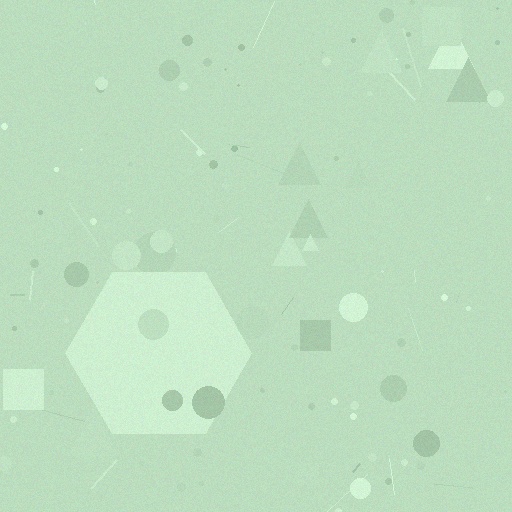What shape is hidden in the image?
A hexagon is hidden in the image.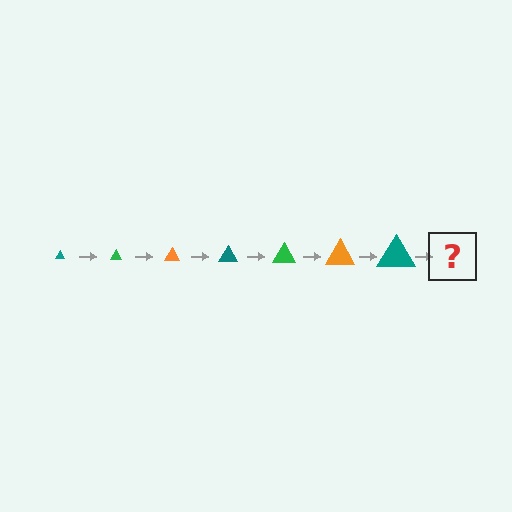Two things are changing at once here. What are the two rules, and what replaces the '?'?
The two rules are that the triangle grows larger each step and the color cycles through teal, green, and orange. The '?' should be a green triangle, larger than the previous one.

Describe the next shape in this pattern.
It should be a green triangle, larger than the previous one.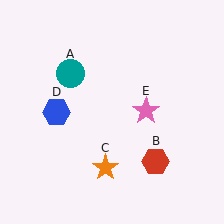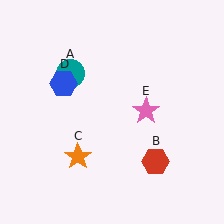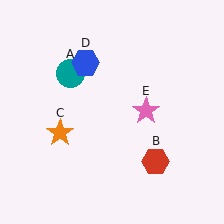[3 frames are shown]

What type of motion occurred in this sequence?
The orange star (object C), blue hexagon (object D) rotated clockwise around the center of the scene.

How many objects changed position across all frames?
2 objects changed position: orange star (object C), blue hexagon (object D).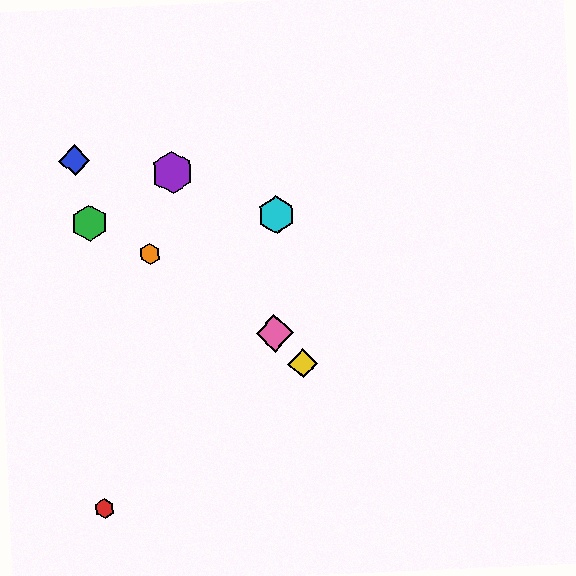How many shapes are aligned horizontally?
2 shapes (the green hexagon, the cyan hexagon) are aligned horizontally.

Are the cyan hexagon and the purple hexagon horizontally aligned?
No, the cyan hexagon is at y≈215 and the purple hexagon is at y≈172.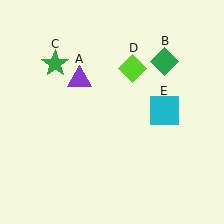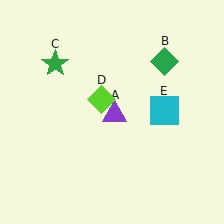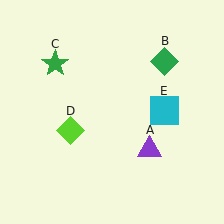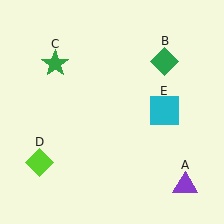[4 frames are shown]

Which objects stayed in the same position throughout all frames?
Green diamond (object B) and green star (object C) and cyan square (object E) remained stationary.